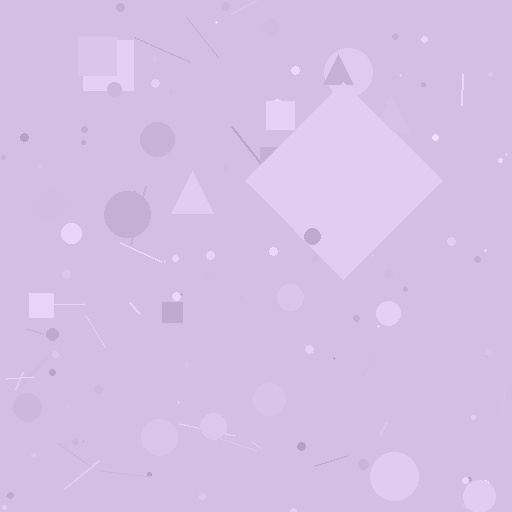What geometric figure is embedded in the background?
A diamond is embedded in the background.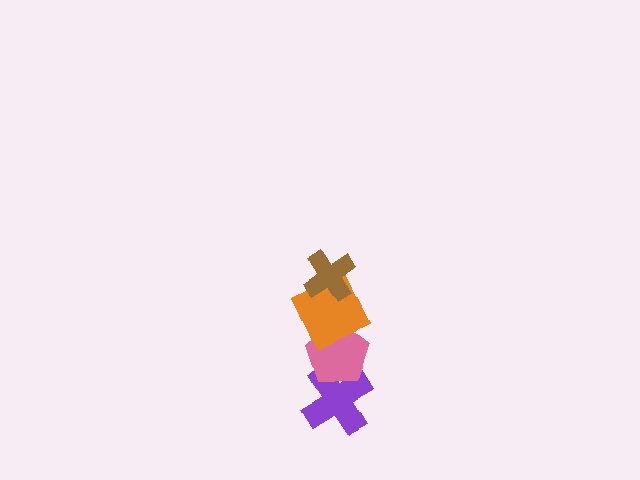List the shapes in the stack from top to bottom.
From top to bottom: the brown cross, the orange square, the pink pentagon, the purple cross.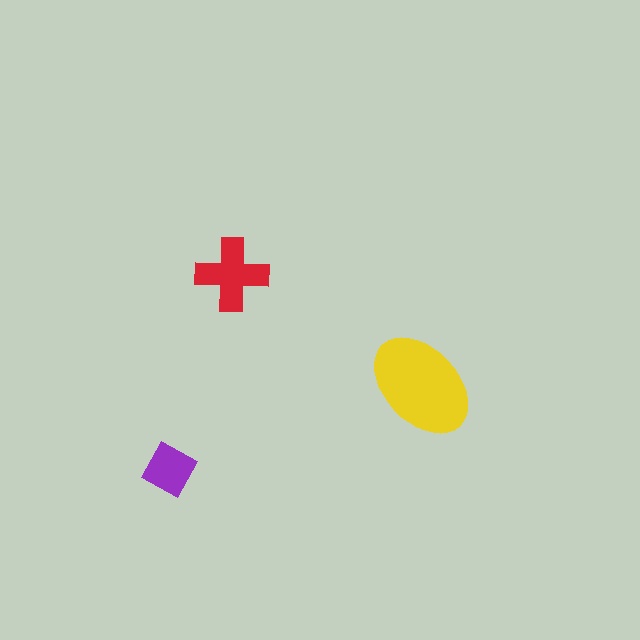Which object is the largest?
The yellow ellipse.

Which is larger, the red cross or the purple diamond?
The red cross.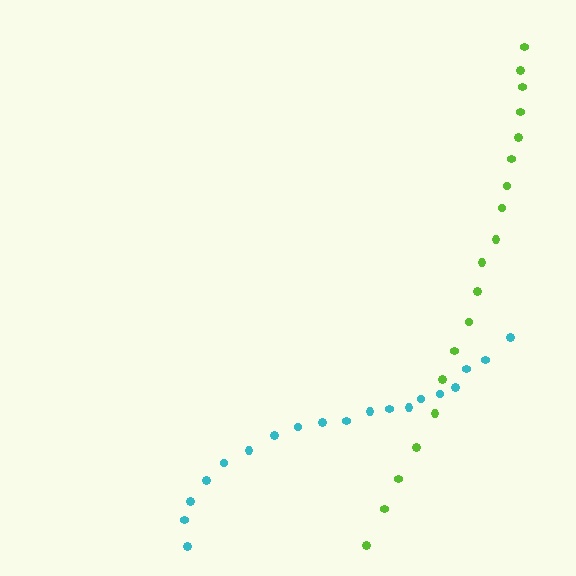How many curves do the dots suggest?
There are 2 distinct paths.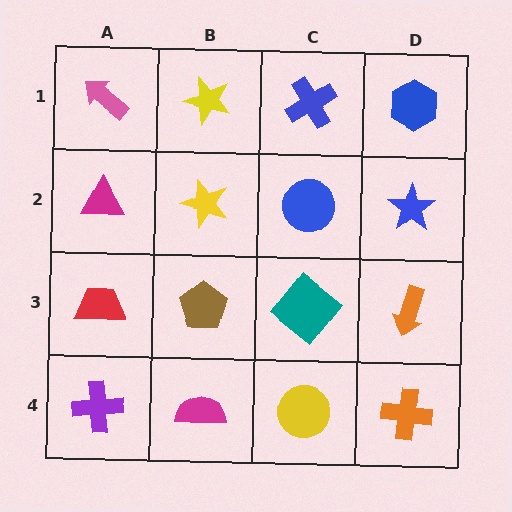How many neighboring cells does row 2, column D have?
3.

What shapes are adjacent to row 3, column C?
A blue circle (row 2, column C), a yellow circle (row 4, column C), a brown pentagon (row 3, column B), an orange arrow (row 3, column D).